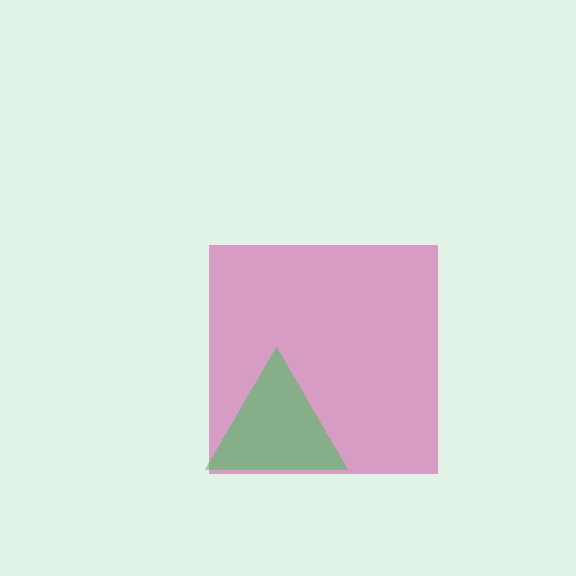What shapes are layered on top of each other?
The layered shapes are: a magenta square, a green triangle.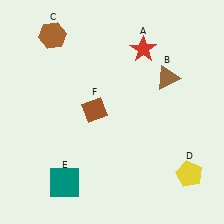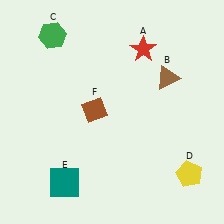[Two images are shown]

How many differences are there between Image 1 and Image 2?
There is 1 difference between the two images.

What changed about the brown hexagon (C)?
In Image 1, C is brown. In Image 2, it changed to green.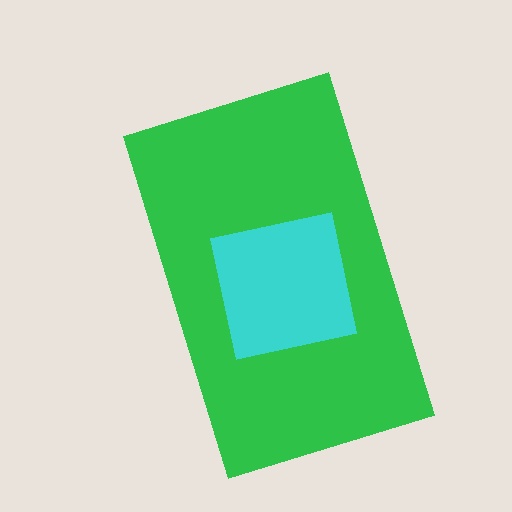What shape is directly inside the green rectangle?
The cyan square.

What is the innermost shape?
The cyan square.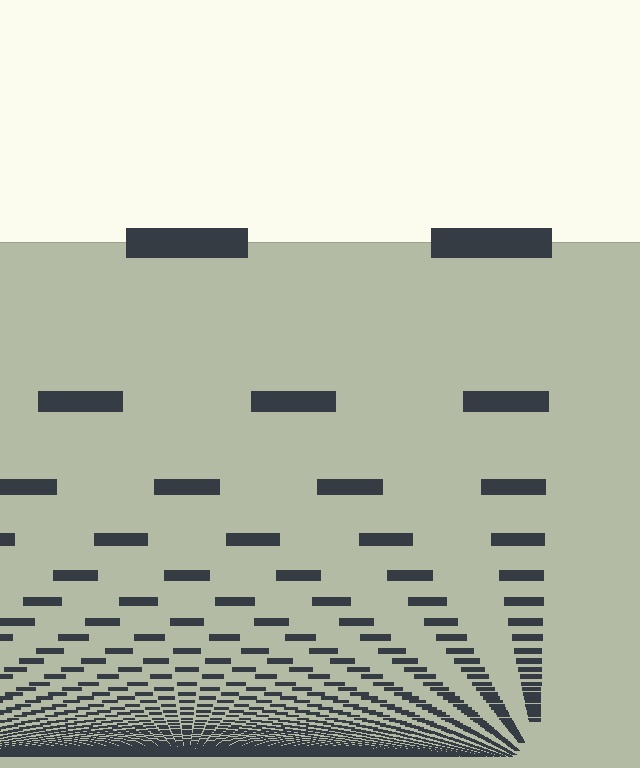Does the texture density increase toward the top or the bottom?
Density increases toward the bottom.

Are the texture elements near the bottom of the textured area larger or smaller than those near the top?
Smaller. The gradient is inverted — elements near the bottom are smaller and denser.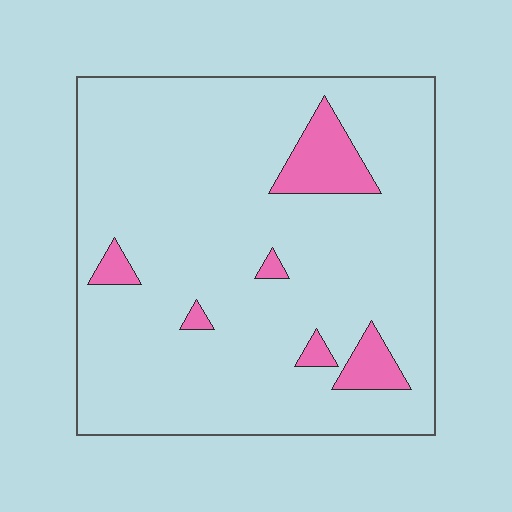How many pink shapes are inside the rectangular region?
6.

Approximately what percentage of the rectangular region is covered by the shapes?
Approximately 10%.